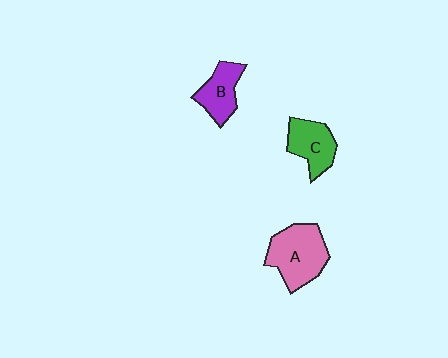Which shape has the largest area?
Shape A (pink).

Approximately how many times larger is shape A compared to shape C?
Approximately 1.4 times.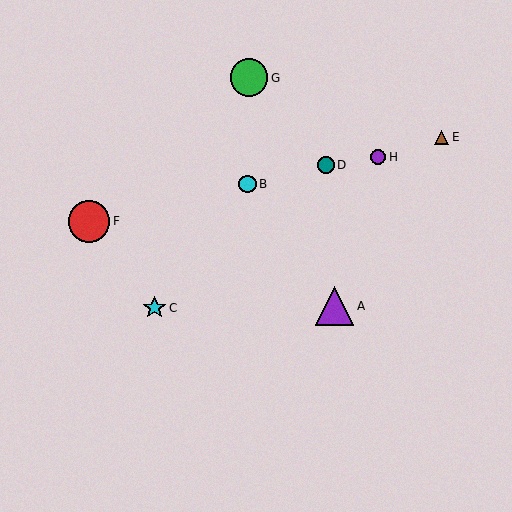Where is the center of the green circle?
The center of the green circle is at (249, 78).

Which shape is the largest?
The red circle (labeled F) is the largest.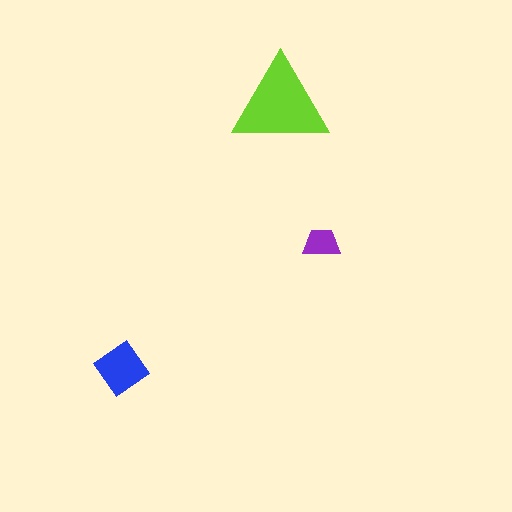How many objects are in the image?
There are 3 objects in the image.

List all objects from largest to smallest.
The lime triangle, the blue diamond, the purple trapezoid.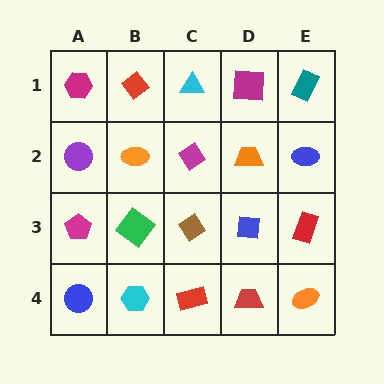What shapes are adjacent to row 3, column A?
A purple circle (row 2, column A), a blue circle (row 4, column A), a green diamond (row 3, column B).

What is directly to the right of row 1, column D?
A teal rectangle.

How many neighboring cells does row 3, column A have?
3.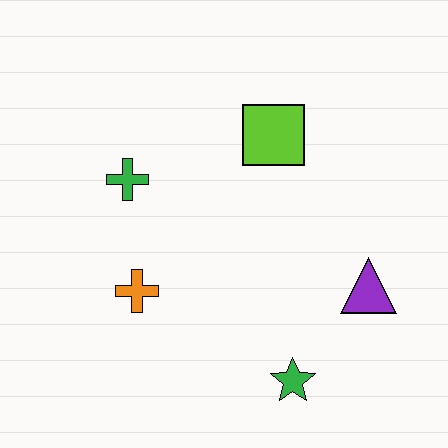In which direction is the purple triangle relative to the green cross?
The purple triangle is to the right of the green cross.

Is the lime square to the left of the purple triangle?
Yes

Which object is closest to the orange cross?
The green cross is closest to the orange cross.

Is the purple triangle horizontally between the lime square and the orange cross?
No